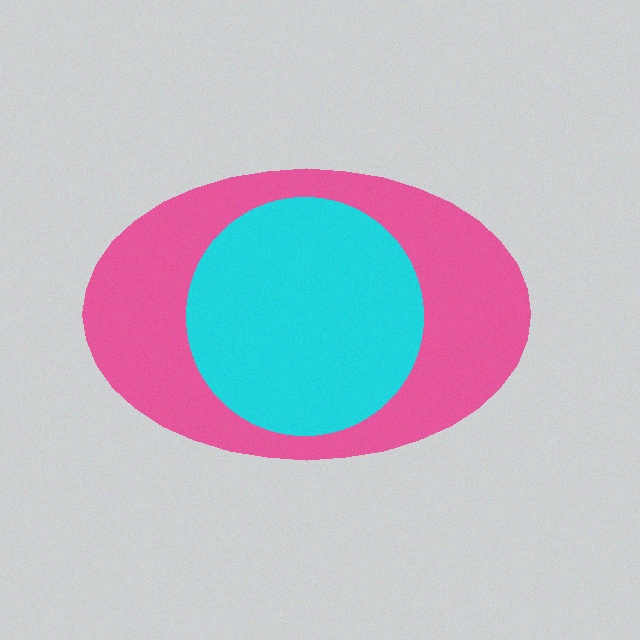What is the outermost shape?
The pink ellipse.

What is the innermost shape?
The cyan circle.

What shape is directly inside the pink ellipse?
The cyan circle.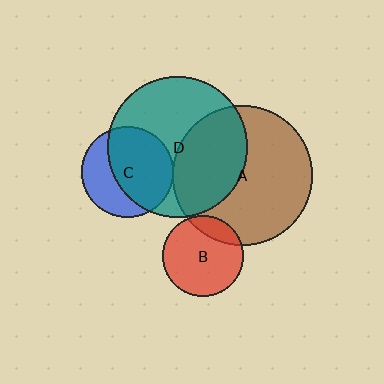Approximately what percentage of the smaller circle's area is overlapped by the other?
Approximately 40%.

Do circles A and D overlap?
Yes.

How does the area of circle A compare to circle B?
Approximately 2.9 times.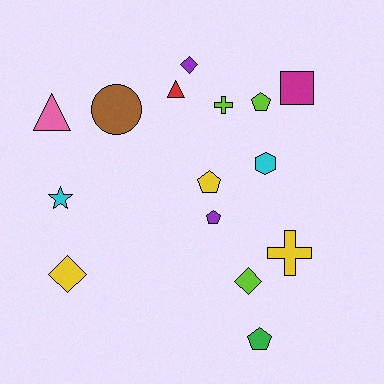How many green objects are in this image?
There is 1 green object.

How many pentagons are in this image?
There are 4 pentagons.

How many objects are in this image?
There are 15 objects.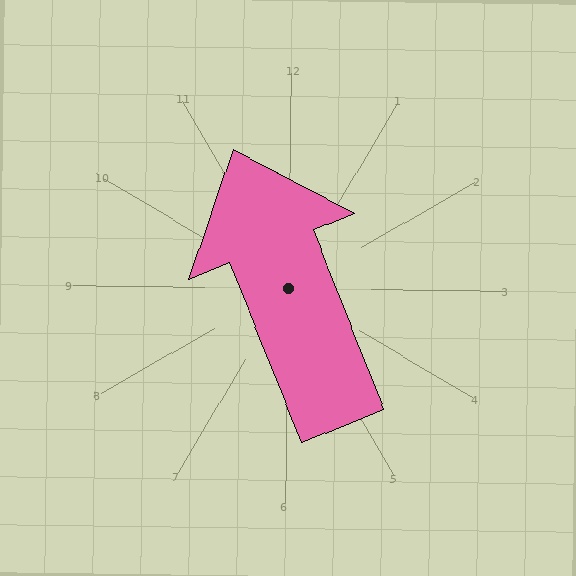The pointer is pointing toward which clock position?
Roughly 11 o'clock.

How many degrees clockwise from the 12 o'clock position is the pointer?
Approximately 338 degrees.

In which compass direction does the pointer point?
North.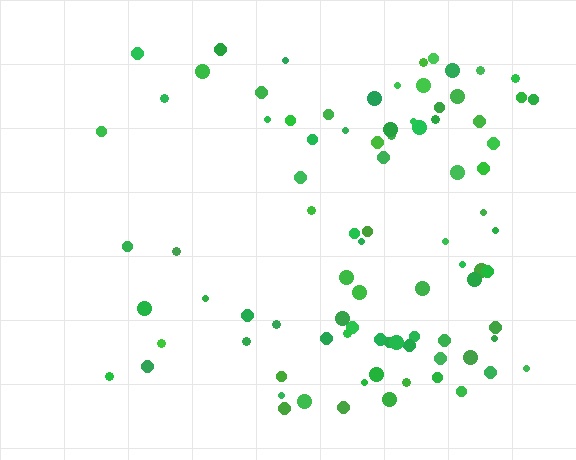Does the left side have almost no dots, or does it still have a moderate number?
Still a moderate number, just noticeably fewer than the right.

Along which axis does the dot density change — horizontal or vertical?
Horizontal.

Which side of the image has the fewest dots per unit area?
The left.